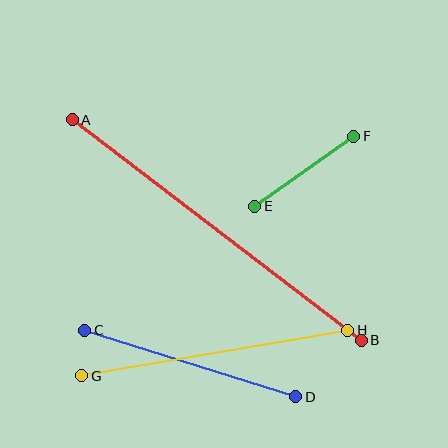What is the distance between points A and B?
The distance is approximately 364 pixels.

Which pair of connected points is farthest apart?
Points A and B are farthest apart.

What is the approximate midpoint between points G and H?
The midpoint is at approximately (215, 353) pixels.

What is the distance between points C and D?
The distance is approximately 221 pixels.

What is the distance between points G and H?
The distance is approximately 270 pixels.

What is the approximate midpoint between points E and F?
The midpoint is at approximately (304, 171) pixels.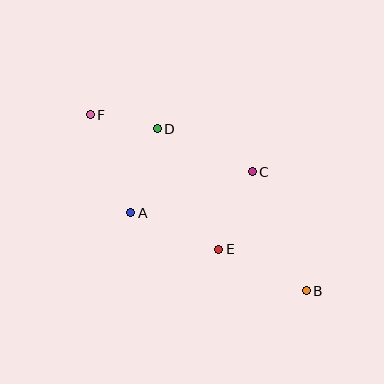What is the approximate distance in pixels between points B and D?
The distance between B and D is approximately 220 pixels.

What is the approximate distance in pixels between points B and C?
The distance between B and C is approximately 130 pixels.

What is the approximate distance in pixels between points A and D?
The distance between A and D is approximately 88 pixels.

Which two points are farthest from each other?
Points B and F are farthest from each other.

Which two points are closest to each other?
Points D and F are closest to each other.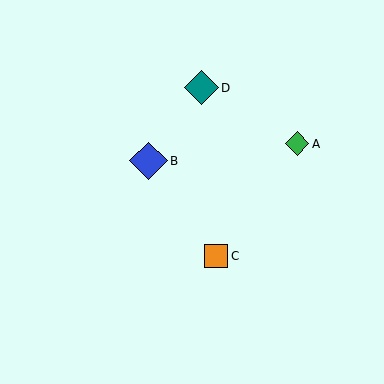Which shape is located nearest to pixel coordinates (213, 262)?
The orange square (labeled C) at (216, 256) is nearest to that location.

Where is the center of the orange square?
The center of the orange square is at (216, 256).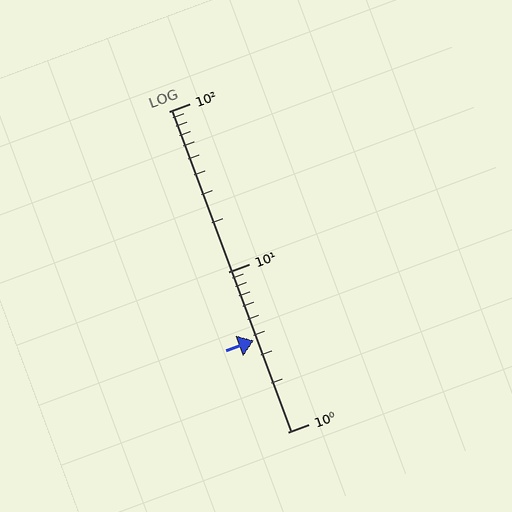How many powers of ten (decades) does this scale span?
The scale spans 2 decades, from 1 to 100.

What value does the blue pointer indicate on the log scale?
The pointer indicates approximately 3.7.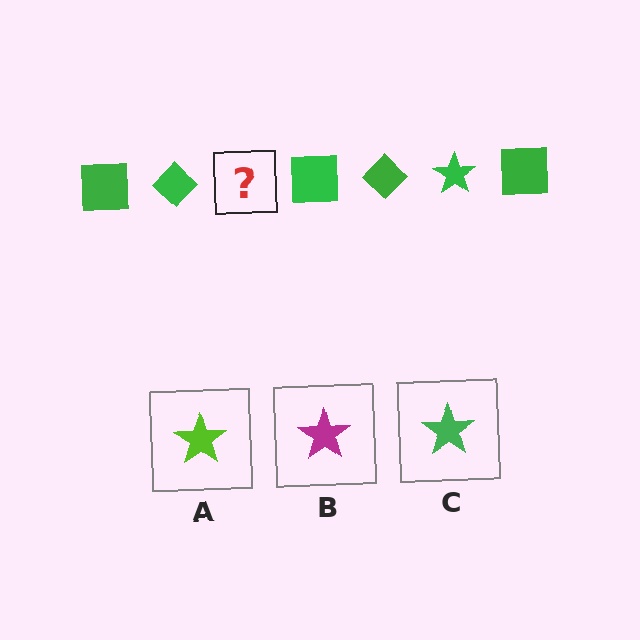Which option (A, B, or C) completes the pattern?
C.